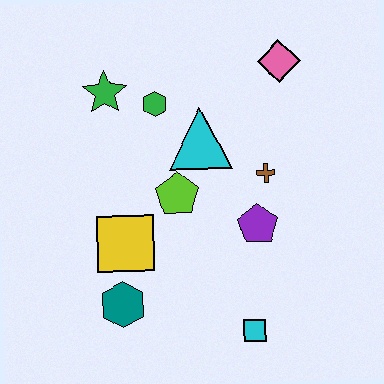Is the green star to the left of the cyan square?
Yes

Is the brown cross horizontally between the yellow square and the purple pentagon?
No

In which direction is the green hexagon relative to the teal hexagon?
The green hexagon is above the teal hexagon.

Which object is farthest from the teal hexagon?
The pink diamond is farthest from the teal hexagon.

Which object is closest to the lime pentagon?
The cyan triangle is closest to the lime pentagon.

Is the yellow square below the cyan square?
No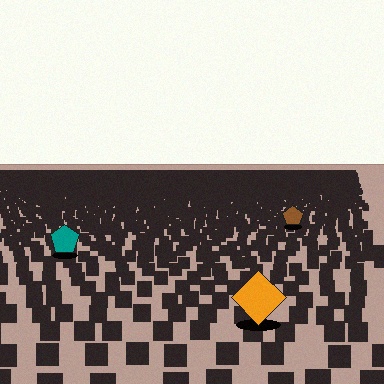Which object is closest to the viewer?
The orange diamond is closest. The texture marks near it are larger and more spread out.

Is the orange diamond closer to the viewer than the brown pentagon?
Yes. The orange diamond is closer — you can tell from the texture gradient: the ground texture is coarser near it.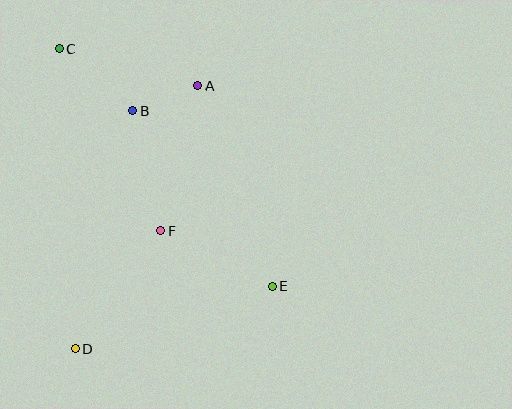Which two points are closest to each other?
Points A and B are closest to each other.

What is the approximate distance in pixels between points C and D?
The distance between C and D is approximately 301 pixels.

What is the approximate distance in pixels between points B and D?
The distance between B and D is approximately 245 pixels.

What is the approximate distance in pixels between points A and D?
The distance between A and D is approximately 291 pixels.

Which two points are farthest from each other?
Points C and E are farthest from each other.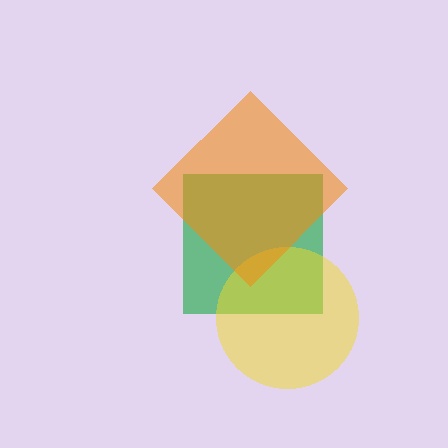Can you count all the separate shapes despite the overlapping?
Yes, there are 3 separate shapes.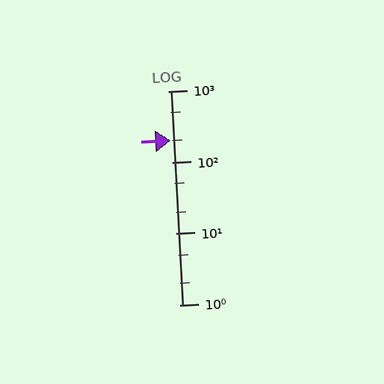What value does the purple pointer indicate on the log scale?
The pointer indicates approximately 200.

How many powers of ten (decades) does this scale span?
The scale spans 3 decades, from 1 to 1000.